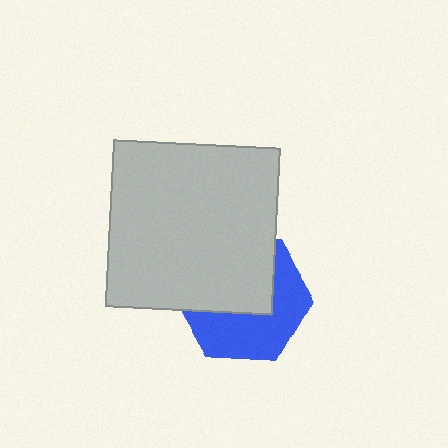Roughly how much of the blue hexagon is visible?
About half of it is visible (roughly 48%).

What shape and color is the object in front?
The object in front is a light gray square.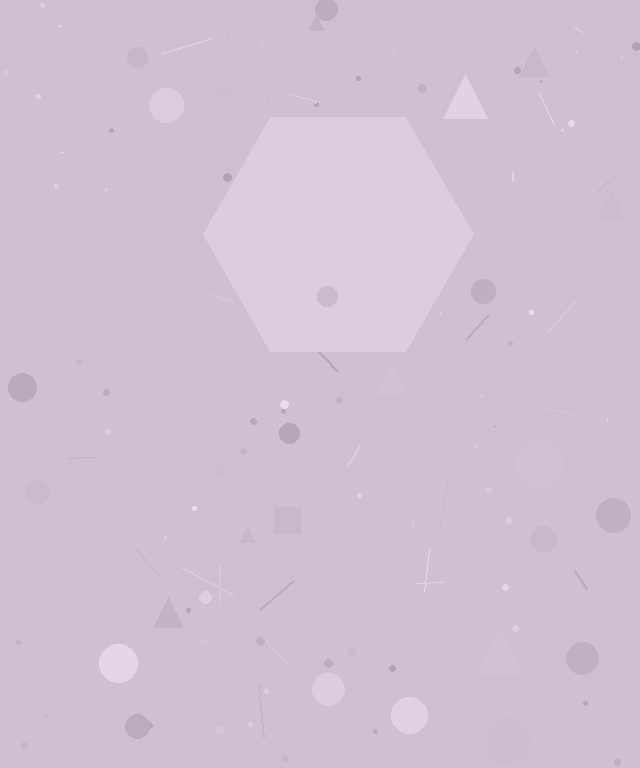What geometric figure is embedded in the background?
A hexagon is embedded in the background.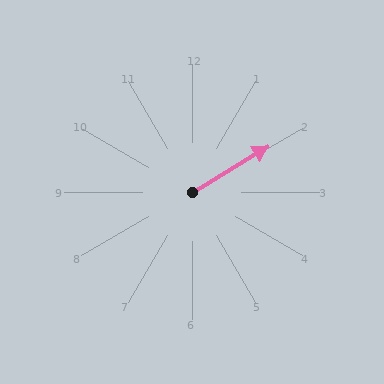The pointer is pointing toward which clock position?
Roughly 2 o'clock.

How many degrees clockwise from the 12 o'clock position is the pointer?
Approximately 59 degrees.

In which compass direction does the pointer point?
Northeast.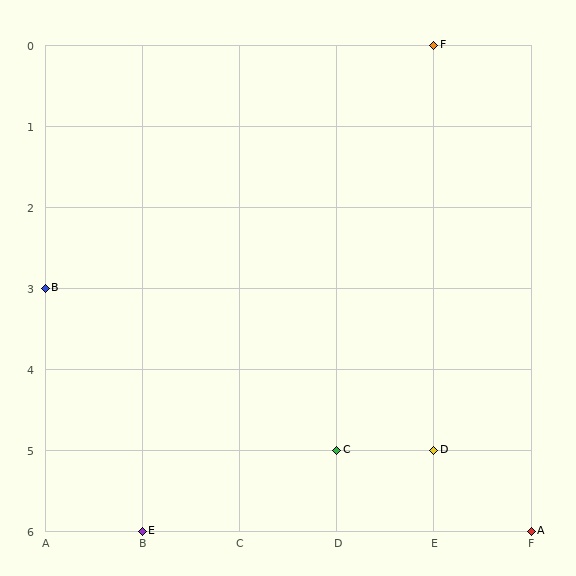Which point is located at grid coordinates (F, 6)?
Point A is at (F, 6).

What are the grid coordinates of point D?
Point D is at grid coordinates (E, 5).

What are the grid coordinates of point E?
Point E is at grid coordinates (B, 6).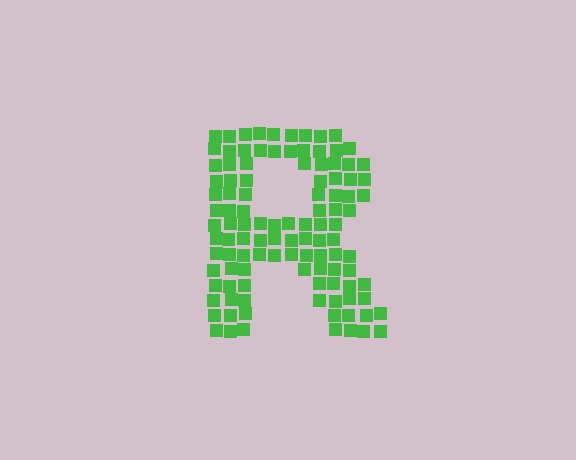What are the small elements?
The small elements are squares.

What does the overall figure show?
The overall figure shows the letter R.